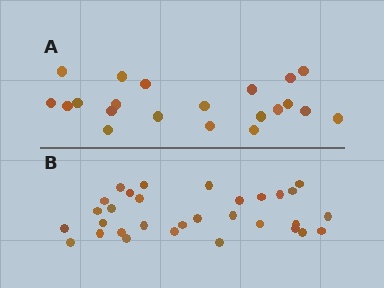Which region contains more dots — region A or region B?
Region B (the bottom region) has more dots.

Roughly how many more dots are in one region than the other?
Region B has roughly 10 or so more dots than region A.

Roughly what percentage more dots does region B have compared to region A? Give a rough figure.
About 50% more.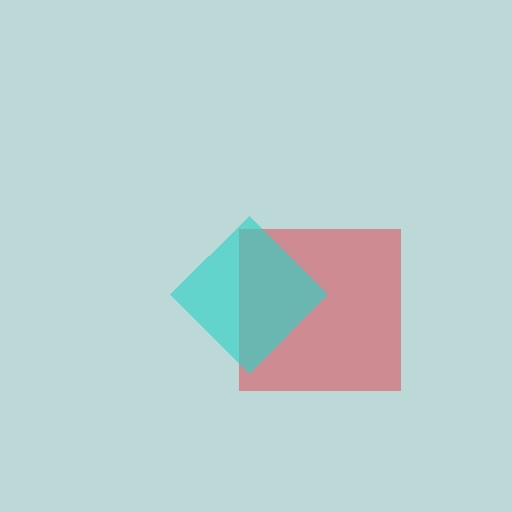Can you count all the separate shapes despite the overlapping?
Yes, there are 2 separate shapes.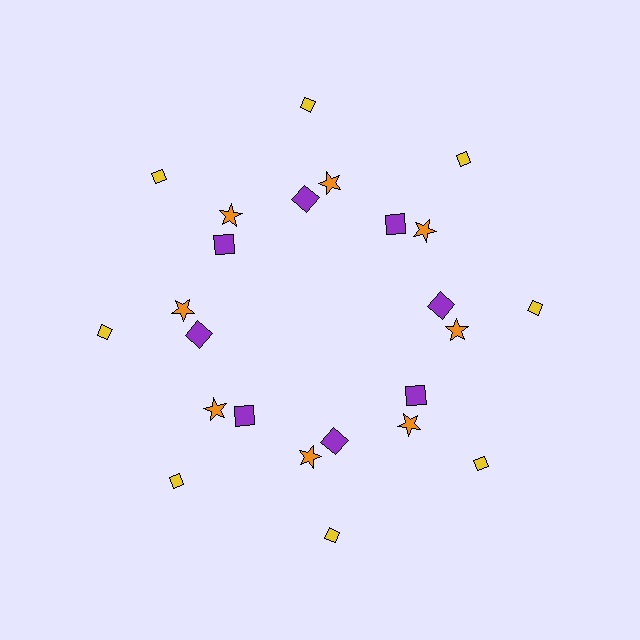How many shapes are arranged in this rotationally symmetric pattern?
There are 24 shapes, arranged in 8 groups of 3.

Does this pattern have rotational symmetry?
Yes, this pattern has 8-fold rotational symmetry. It looks the same after rotating 45 degrees around the center.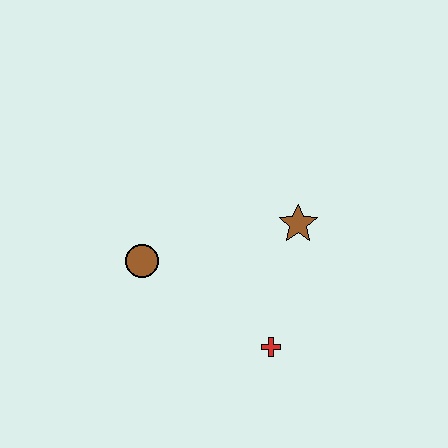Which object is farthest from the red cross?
The brown circle is farthest from the red cross.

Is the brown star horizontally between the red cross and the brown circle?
No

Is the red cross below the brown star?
Yes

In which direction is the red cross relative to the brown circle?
The red cross is to the right of the brown circle.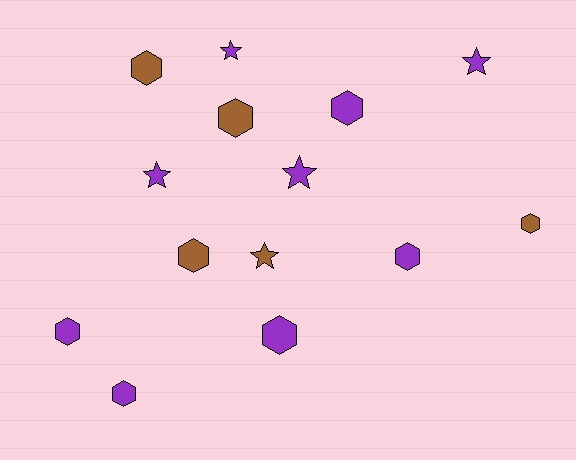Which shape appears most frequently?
Hexagon, with 9 objects.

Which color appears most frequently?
Purple, with 9 objects.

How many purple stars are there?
There are 4 purple stars.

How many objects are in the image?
There are 14 objects.